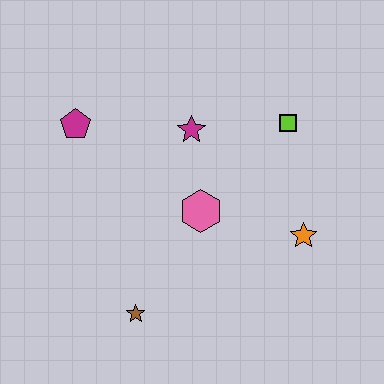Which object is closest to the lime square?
The magenta star is closest to the lime square.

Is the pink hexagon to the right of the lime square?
No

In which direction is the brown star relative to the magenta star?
The brown star is below the magenta star.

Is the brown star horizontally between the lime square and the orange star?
No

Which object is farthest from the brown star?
The lime square is farthest from the brown star.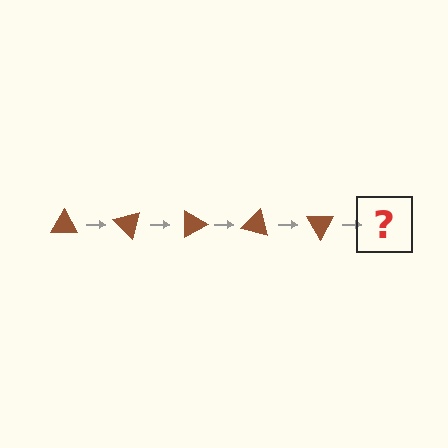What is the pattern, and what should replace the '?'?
The pattern is that the triangle rotates 45 degrees each step. The '?' should be a brown triangle rotated 225 degrees.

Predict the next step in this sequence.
The next step is a brown triangle rotated 225 degrees.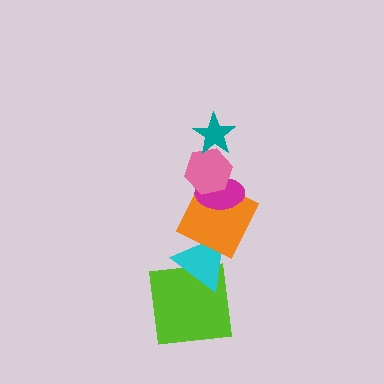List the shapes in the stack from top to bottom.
From top to bottom: the teal star, the pink hexagon, the magenta ellipse, the orange square, the cyan triangle, the lime square.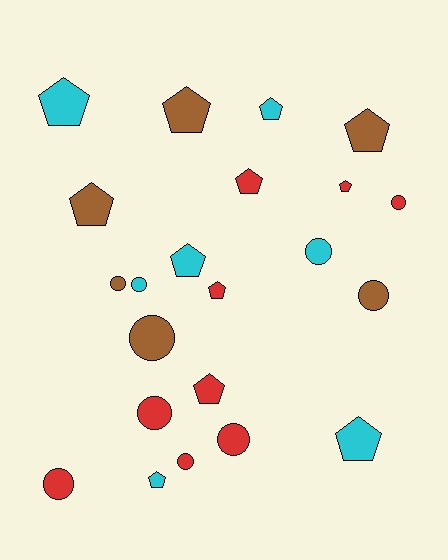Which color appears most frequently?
Red, with 9 objects.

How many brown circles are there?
There are 3 brown circles.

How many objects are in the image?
There are 22 objects.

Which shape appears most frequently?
Pentagon, with 12 objects.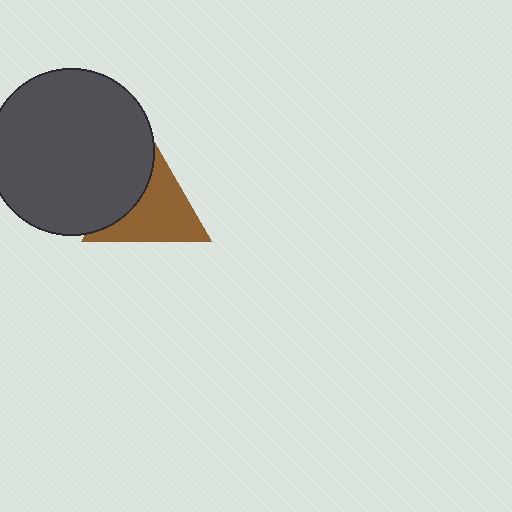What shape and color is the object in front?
The object in front is a dark gray circle.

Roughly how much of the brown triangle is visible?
About half of it is visible (roughly 63%).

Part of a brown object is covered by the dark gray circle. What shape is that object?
It is a triangle.